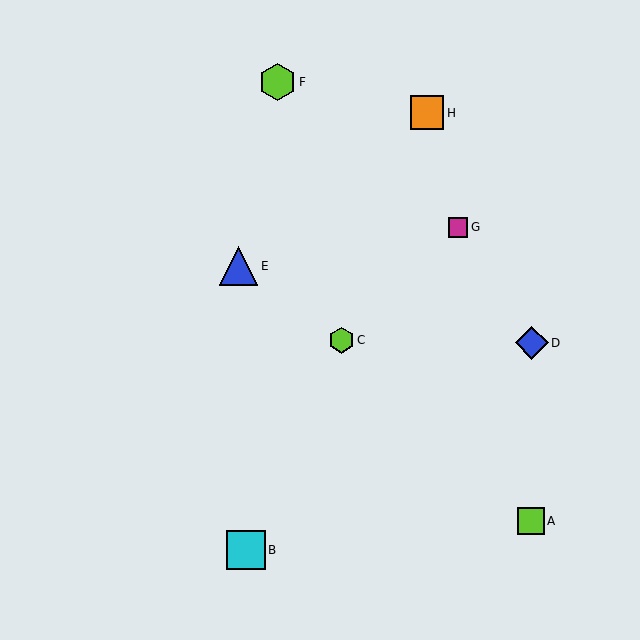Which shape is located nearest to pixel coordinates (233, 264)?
The blue triangle (labeled E) at (238, 266) is nearest to that location.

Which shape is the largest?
The cyan square (labeled B) is the largest.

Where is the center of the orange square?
The center of the orange square is at (427, 113).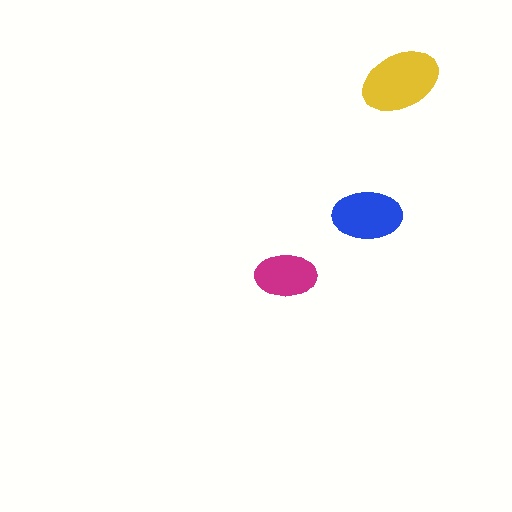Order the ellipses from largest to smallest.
the yellow one, the blue one, the magenta one.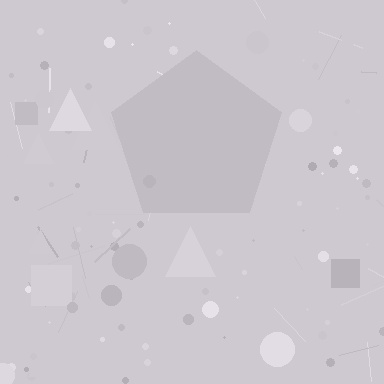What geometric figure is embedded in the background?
A pentagon is embedded in the background.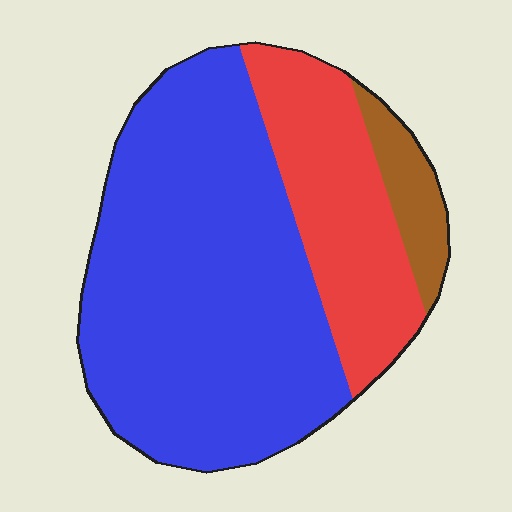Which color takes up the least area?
Brown, at roughly 10%.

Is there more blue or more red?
Blue.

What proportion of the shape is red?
Red covers 26% of the shape.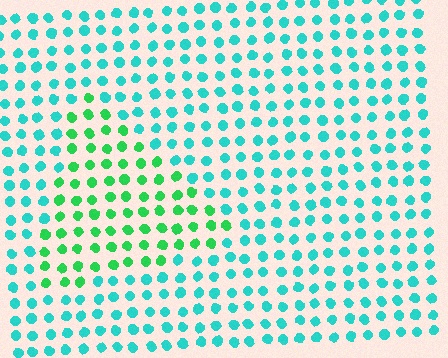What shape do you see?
I see a triangle.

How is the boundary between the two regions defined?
The boundary is defined purely by a slight shift in hue (about 41 degrees). Spacing, size, and orientation are identical on both sides.